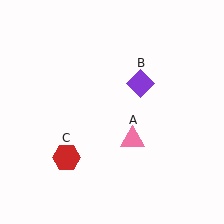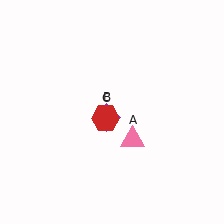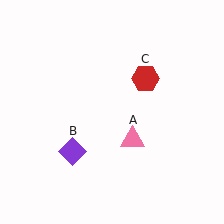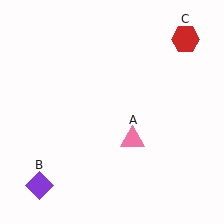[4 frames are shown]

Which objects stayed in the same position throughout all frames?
Pink triangle (object A) remained stationary.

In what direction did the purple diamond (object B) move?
The purple diamond (object B) moved down and to the left.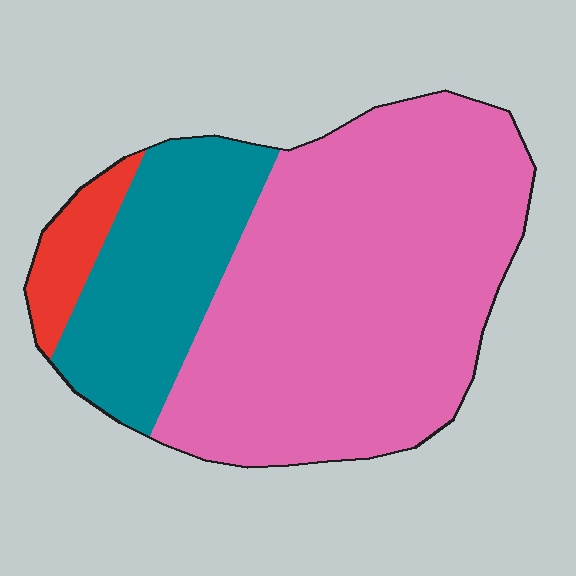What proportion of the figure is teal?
Teal covers roughly 25% of the figure.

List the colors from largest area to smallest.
From largest to smallest: pink, teal, red.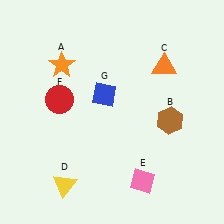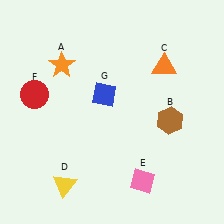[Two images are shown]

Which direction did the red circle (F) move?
The red circle (F) moved left.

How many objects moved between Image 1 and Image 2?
1 object moved between the two images.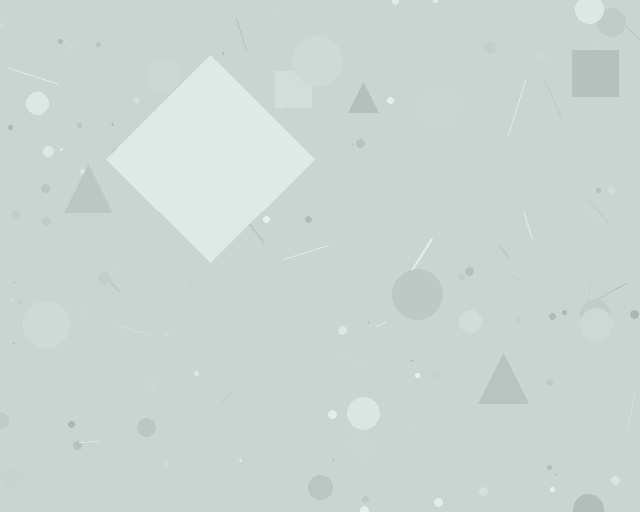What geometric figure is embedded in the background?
A diamond is embedded in the background.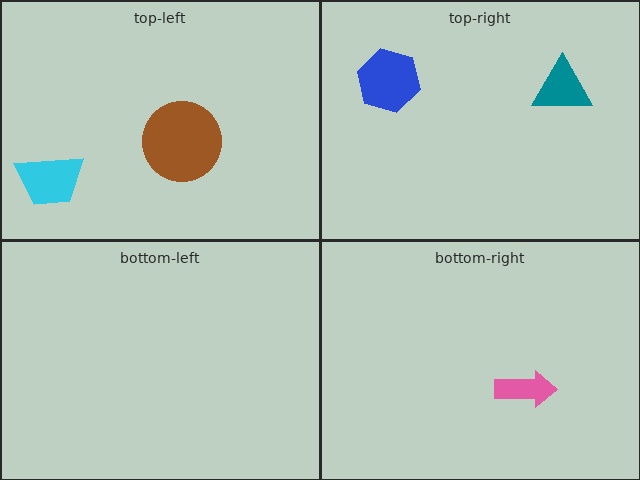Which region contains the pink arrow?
The bottom-right region.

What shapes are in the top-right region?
The teal triangle, the blue hexagon.